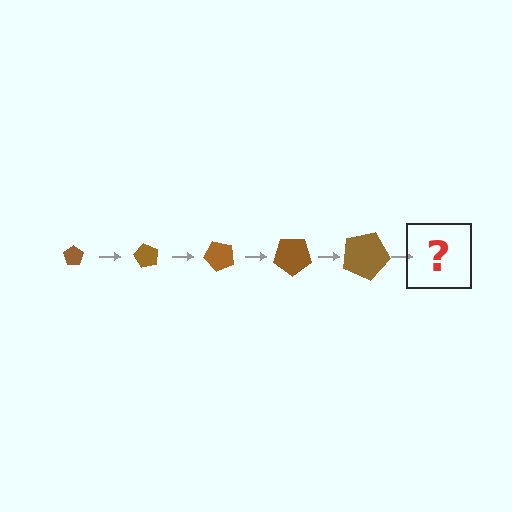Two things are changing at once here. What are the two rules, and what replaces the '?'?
The two rules are that the pentagon grows larger each step and it rotates 60 degrees each step. The '?' should be a pentagon, larger than the previous one and rotated 300 degrees from the start.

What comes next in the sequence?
The next element should be a pentagon, larger than the previous one and rotated 300 degrees from the start.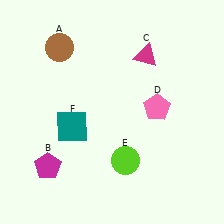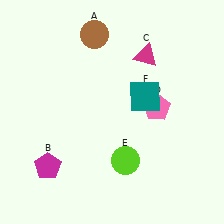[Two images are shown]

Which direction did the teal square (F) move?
The teal square (F) moved right.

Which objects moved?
The objects that moved are: the brown circle (A), the teal square (F).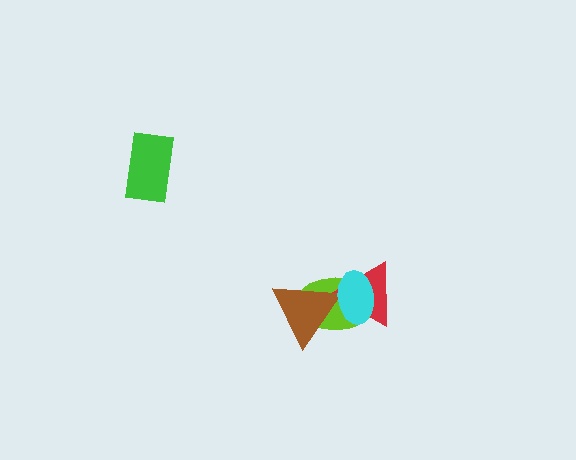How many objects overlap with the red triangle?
3 objects overlap with the red triangle.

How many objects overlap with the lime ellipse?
3 objects overlap with the lime ellipse.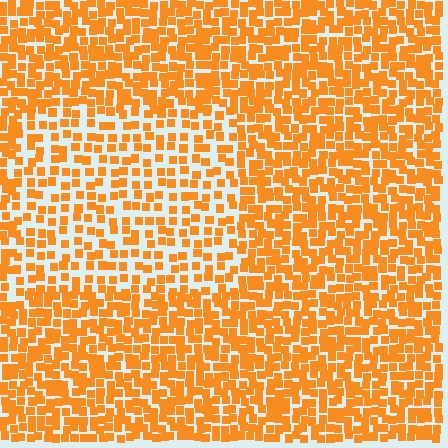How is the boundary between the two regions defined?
The boundary is defined by a change in element density (approximately 1.8x ratio). All elements are the same color, size, and shape.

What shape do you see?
I see a rectangle.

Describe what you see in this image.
The image contains small orange elements arranged at two different densities. A rectangle-shaped region is visible where the elements are less densely packed than the surrounding area.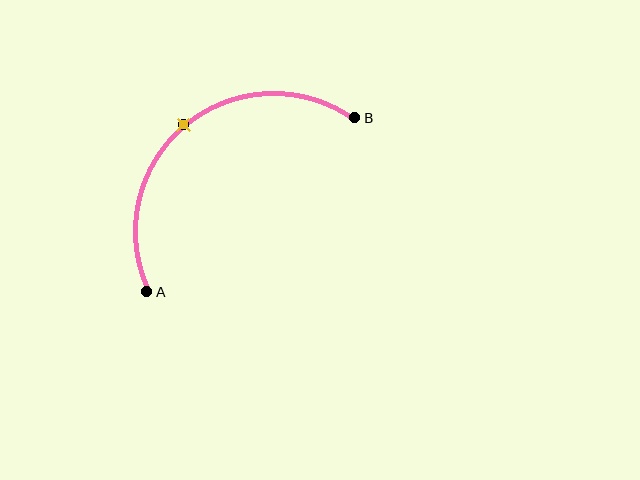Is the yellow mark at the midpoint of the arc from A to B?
Yes. The yellow mark lies on the arc at equal arc-length from both A and B — it is the arc midpoint.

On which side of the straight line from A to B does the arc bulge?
The arc bulges above and to the left of the straight line connecting A and B.